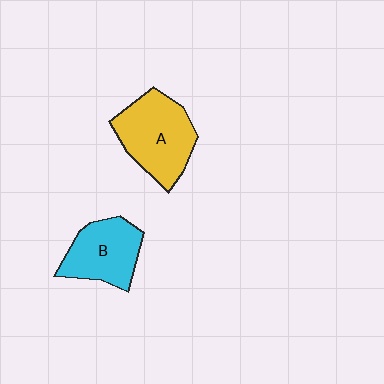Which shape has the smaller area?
Shape B (cyan).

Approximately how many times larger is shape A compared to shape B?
Approximately 1.3 times.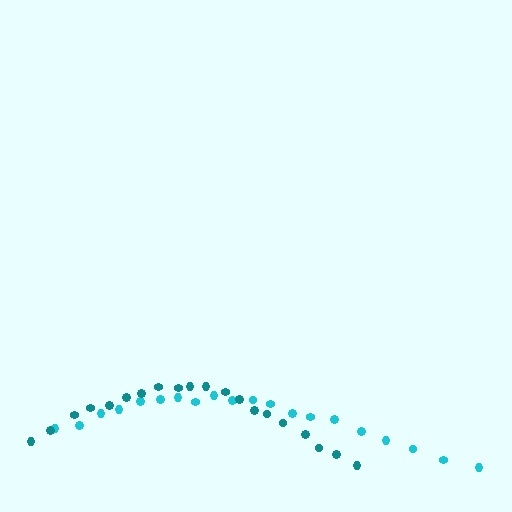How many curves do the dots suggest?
There are 2 distinct paths.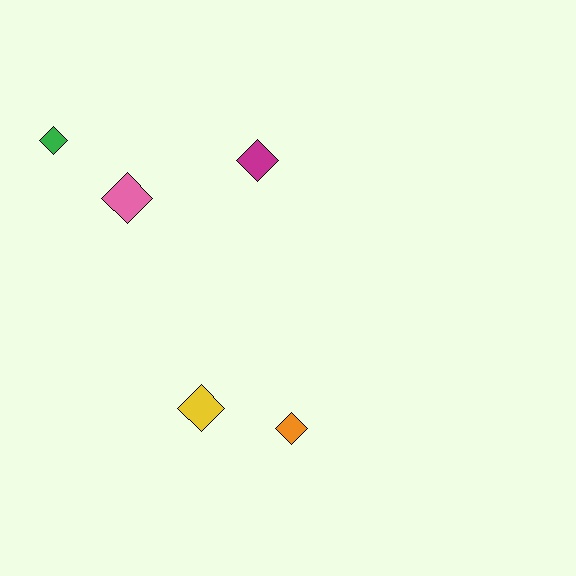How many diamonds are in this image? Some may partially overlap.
There are 5 diamonds.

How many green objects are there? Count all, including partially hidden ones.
There is 1 green object.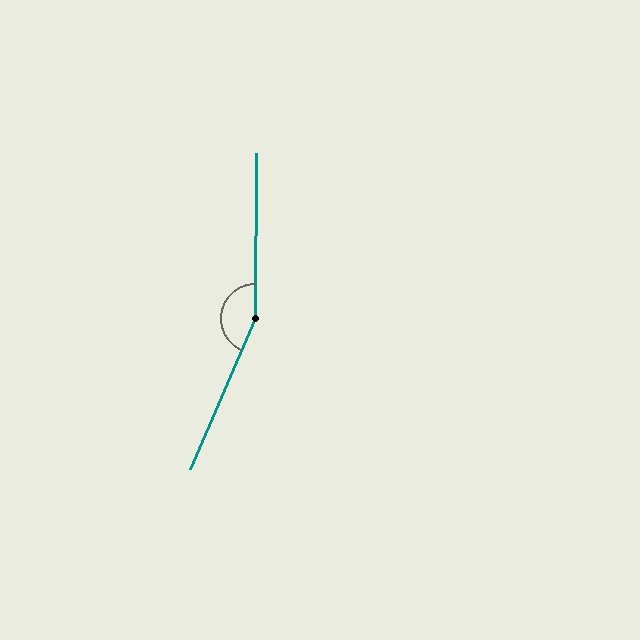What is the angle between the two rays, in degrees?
Approximately 157 degrees.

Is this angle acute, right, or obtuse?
It is obtuse.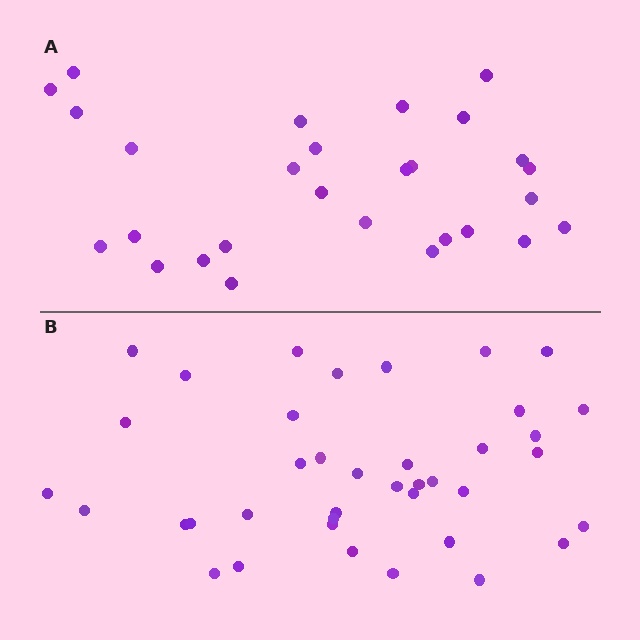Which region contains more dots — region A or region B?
Region B (the bottom region) has more dots.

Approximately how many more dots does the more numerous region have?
Region B has roughly 12 or so more dots than region A.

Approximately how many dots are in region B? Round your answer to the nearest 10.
About 40 dots. (The exact count is 39, which rounds to 40.)